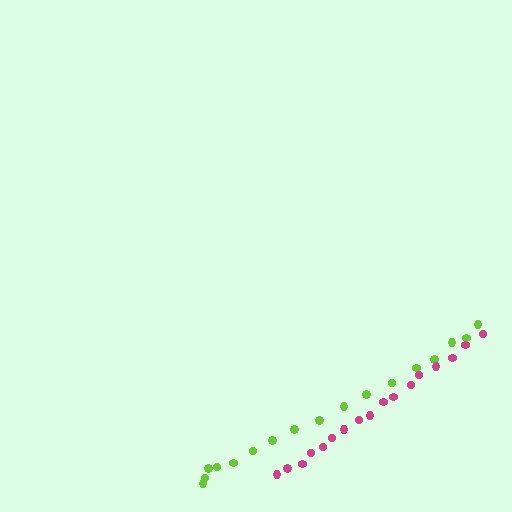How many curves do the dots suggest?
There are 2 distinct paths.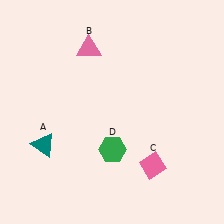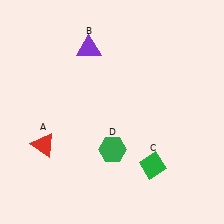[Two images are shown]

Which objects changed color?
A changed from teal to red. B changed from pink to purple. C changed from pink to green.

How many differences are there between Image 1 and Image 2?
There are 3 differences between the two images.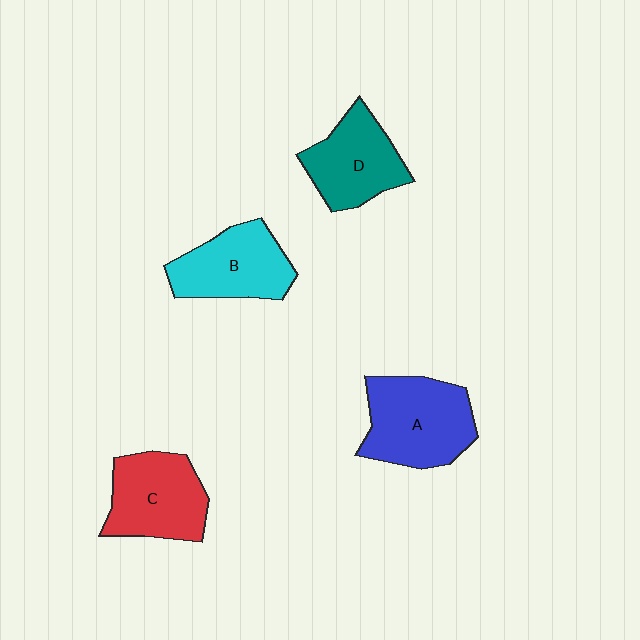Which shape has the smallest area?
Shape D (teal).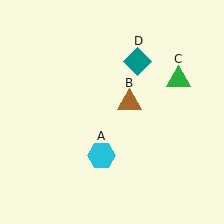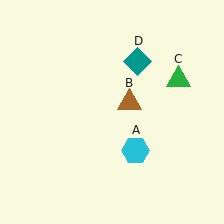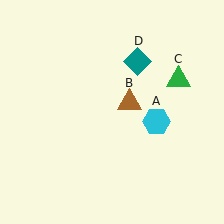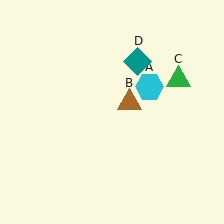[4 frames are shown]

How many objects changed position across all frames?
1 object changed position: cyan hexagon (object A).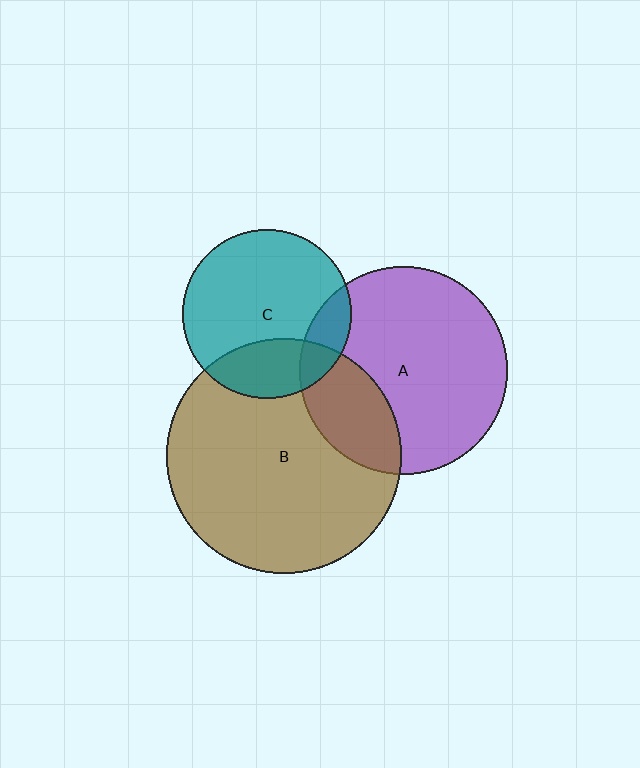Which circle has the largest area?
Circle B (brown).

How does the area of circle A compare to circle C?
Approximately 1.5 times.